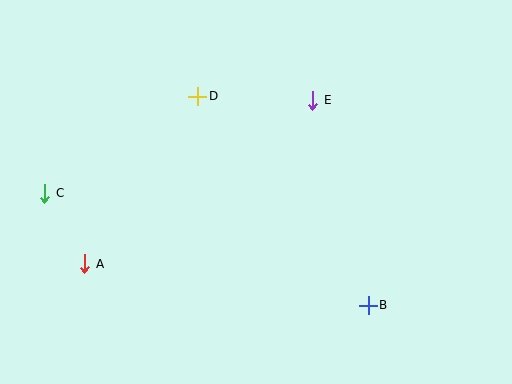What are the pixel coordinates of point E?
Point E is at (313, 100).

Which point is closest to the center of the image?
Point E at (313, 100) is closest to the center.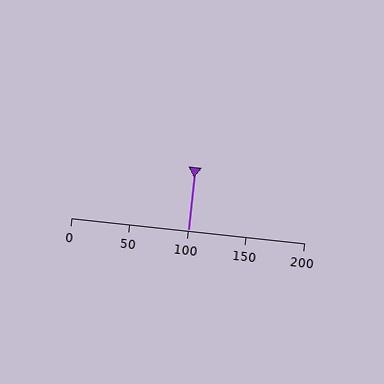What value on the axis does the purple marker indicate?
The marker indicates approximately 100.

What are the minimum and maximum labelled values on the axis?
The axis runs from 0 to 200.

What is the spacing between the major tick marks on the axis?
The major ticks are spaced 50 apart.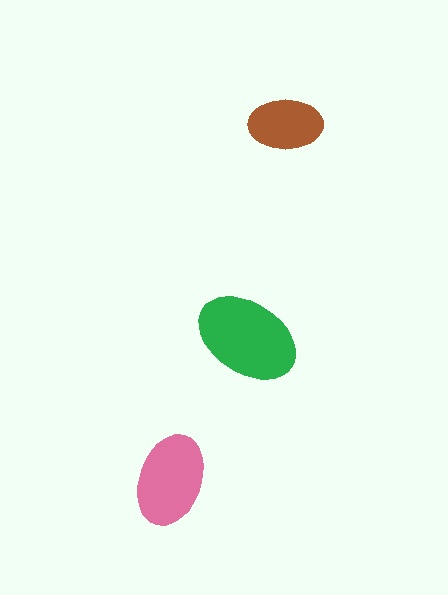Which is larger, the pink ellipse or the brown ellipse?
The pink one.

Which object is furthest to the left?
The pink ellipse is leftmost.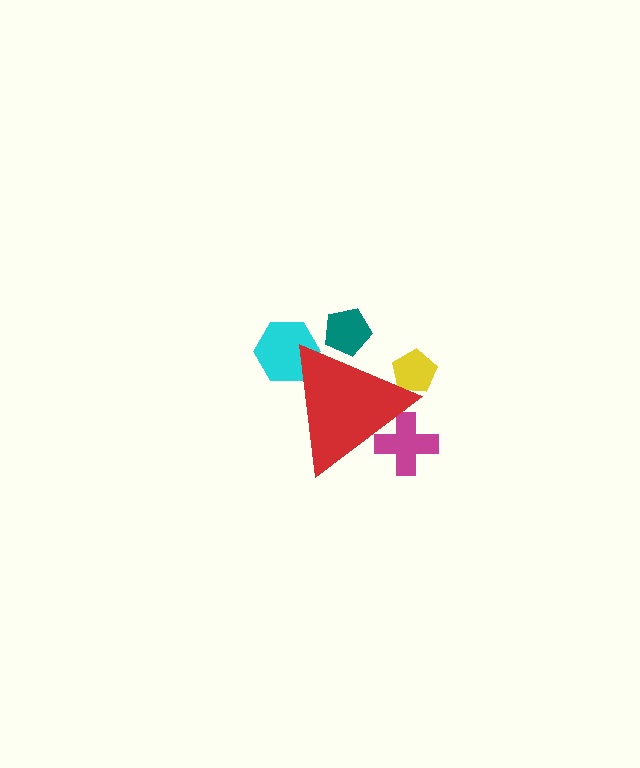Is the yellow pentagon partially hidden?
Yes, the yellow pentagon is partially hidden behind the red triangle.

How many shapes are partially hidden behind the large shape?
4 shapes are partially hidden.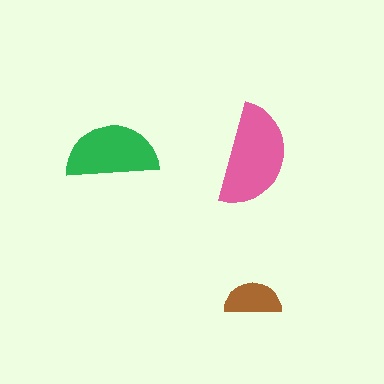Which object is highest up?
The green semicircle is topmost.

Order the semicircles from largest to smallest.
the pink one, the green one, the brown one.